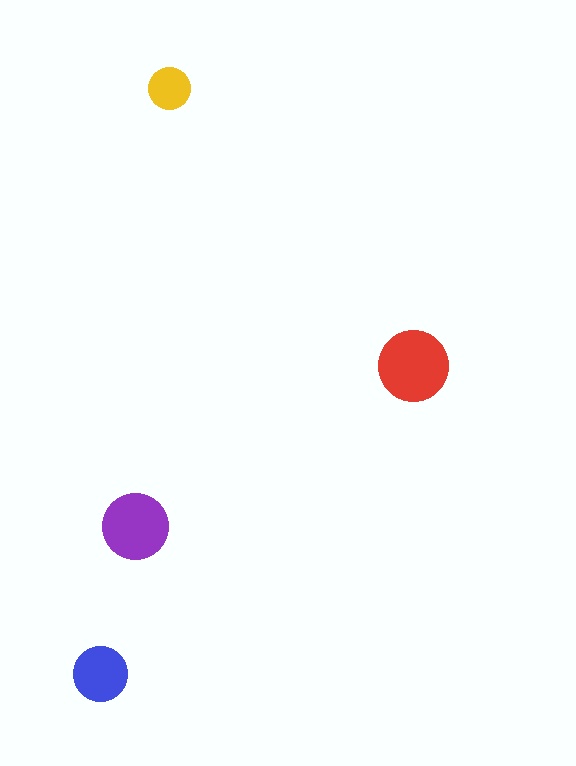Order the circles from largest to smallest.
the red one, the purple one, the blue one, the yellow one.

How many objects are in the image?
There are 4 objects in the image.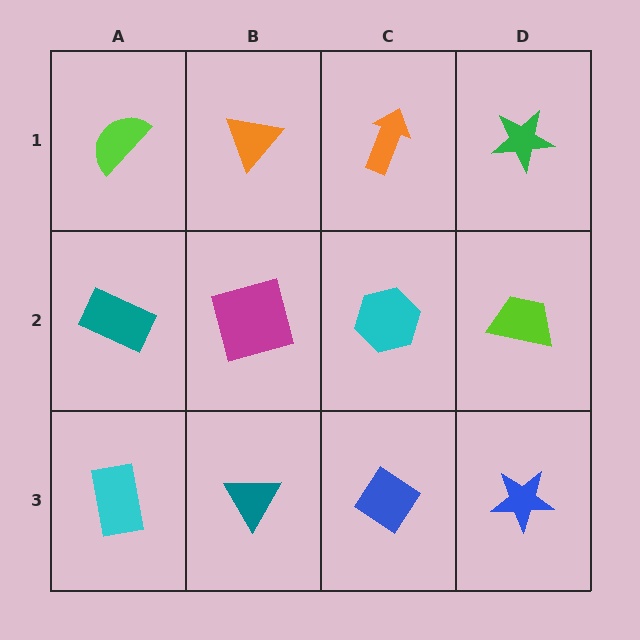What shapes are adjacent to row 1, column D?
A lime trapezoid (row 2, column D), an orange arrow (row 1, column C).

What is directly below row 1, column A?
A teal rectangle.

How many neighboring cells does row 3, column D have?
2.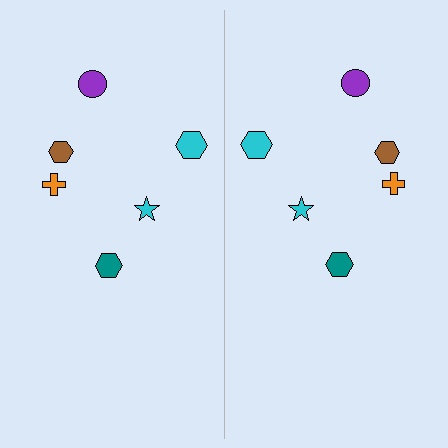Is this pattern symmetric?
Yes, this pattern has bilateral (reflection) symmetry.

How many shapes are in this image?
There are 12 shapes in this image.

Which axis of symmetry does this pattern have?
The pattern has a vertical axis of symmetry running through the center of the image.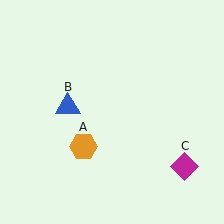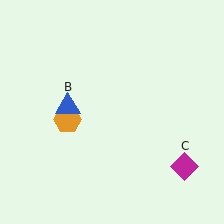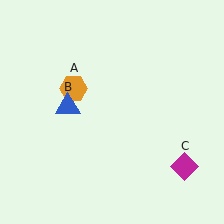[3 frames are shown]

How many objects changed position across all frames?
1 object changed position: orange hexagon (object A).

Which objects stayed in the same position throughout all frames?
Blue triangle (object B) and magenta diamond (object C) remained stationary.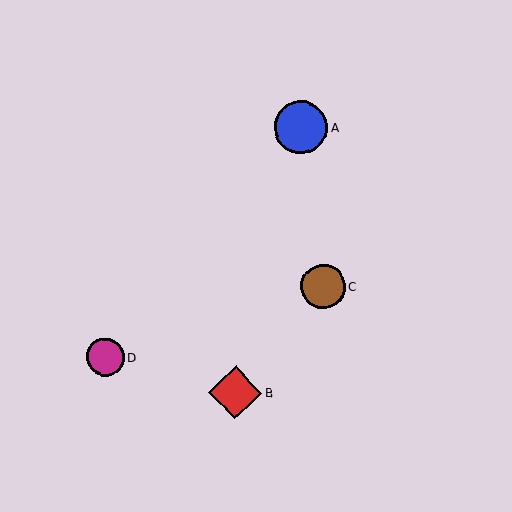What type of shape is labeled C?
Shape C is a brown circle.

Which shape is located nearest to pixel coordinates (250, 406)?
The red diamond (labeled B) at (235, 393) is nearest to that location.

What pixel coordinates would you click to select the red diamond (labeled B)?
Click at (235, 393) to select the red diamond B.